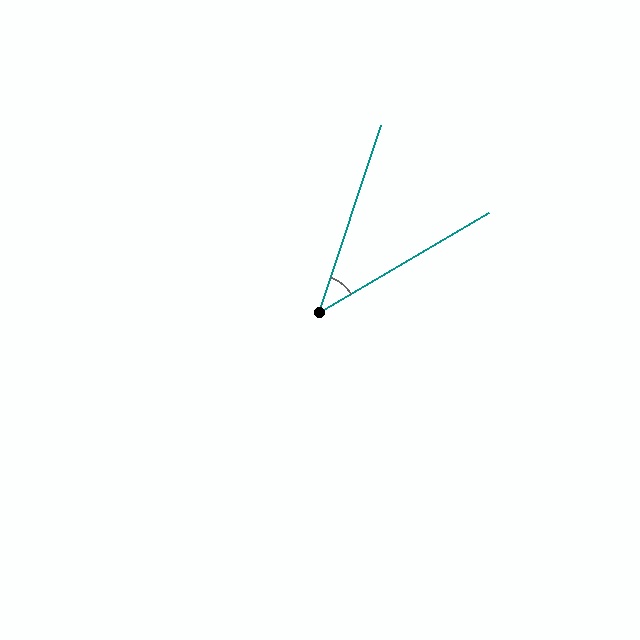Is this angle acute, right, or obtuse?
It is acute.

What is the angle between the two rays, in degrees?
Approximately 41 degrees.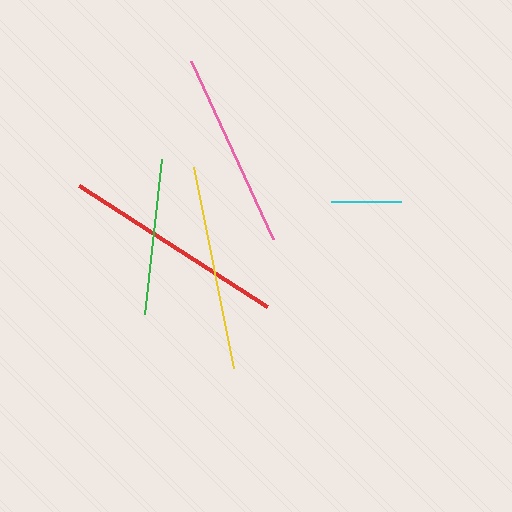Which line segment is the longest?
The red line is the longest at approximately 223 pixels.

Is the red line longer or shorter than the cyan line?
The red line is longer than the cyan line.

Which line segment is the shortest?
The cyan line is the shortest at approximately 70 pixels.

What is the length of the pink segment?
The pink segment is approximately 195 pixels long.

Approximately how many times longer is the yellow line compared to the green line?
The yellow line is approximately 1.3 times the length of the green line.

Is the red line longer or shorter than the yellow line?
The red line is longer than the yellow line.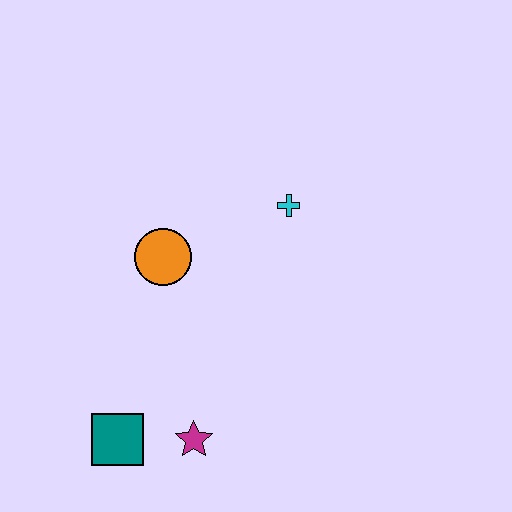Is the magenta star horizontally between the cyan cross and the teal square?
Yes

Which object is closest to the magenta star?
The teal square is closest to the magenta star.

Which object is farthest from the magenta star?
The cyan cross is farthest from the magenta star.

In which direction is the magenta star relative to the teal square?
The magenta star is to the right of the teal square.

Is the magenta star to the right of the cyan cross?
No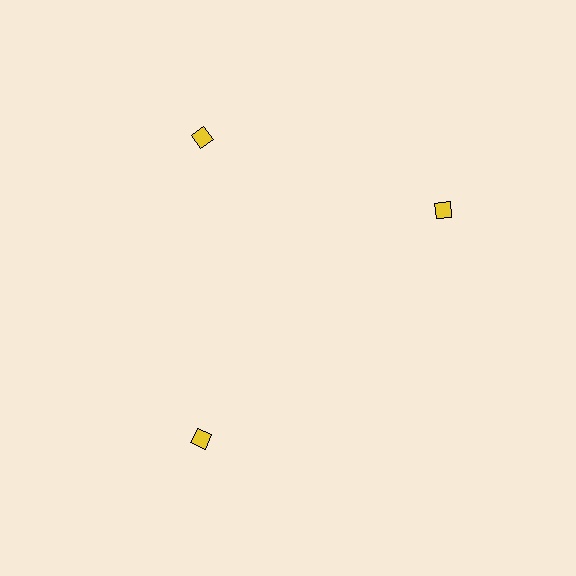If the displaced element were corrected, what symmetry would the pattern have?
It would have 3-fold rotational symmetry — the pattern would map onto itself every 120 degrees.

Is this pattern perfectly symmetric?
No. The 3 yellow diamonds are arranged in a ring, but one element near the 3 o'clock position is rotated out of alignment along the ring, breaking the 3-fold rotational symmetry.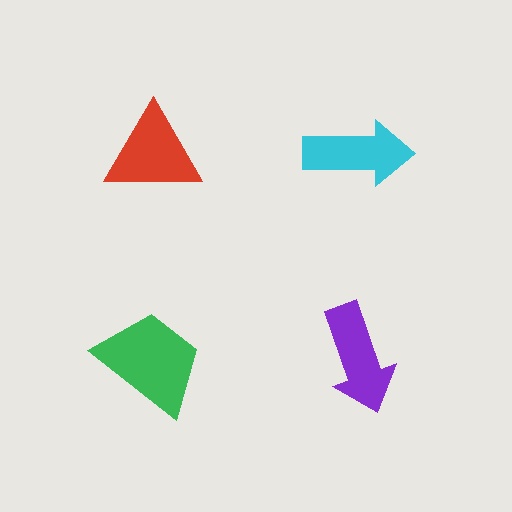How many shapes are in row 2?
2 shapes.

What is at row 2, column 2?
A purple arrow.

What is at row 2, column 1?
A green trapezoid.